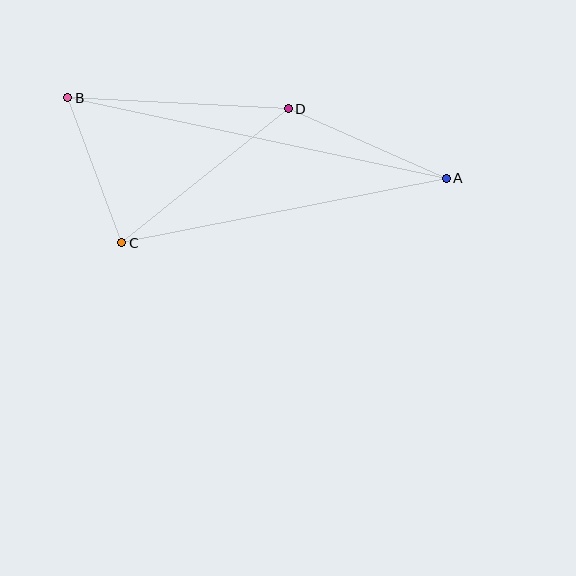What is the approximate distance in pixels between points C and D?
The distance between C and D is approximately 214 pixels.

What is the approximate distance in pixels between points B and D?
The distance between B and D is approximately 221 pixels.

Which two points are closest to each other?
Points B and C are closest to each other.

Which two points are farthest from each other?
Points A and B are farthest from each other.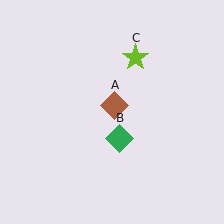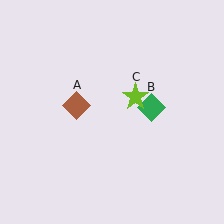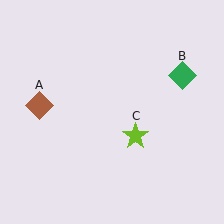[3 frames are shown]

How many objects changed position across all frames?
3 objects changed position: brown diamond (object A), green diamond (object B), lime star (object C).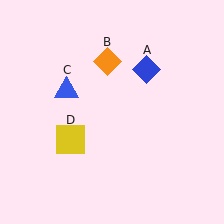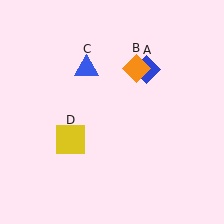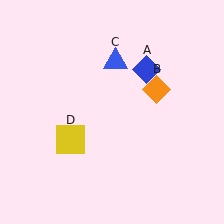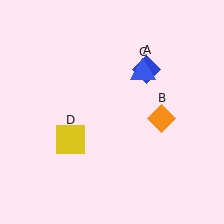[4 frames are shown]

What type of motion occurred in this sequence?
The orange diamond (object B), blue triangle (object C) rotated clockwise around the center of the scene.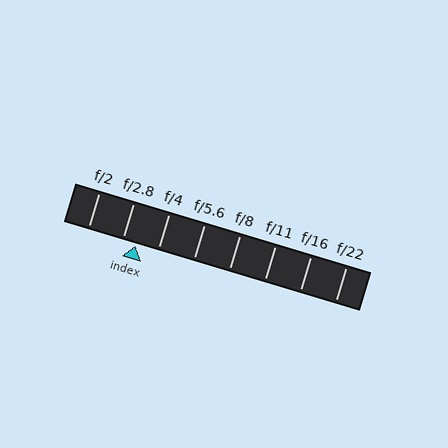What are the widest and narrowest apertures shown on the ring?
The widest aperture shown is f/2 and the narrowest is f/22.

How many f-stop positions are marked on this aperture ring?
There are 8 f-stop positions marked.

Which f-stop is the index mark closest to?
The index mark is closest to f/2.8.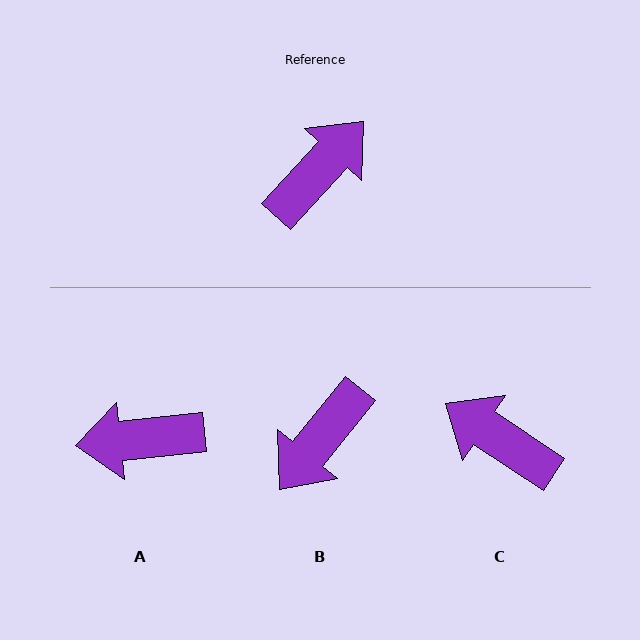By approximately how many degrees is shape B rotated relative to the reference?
Approximately 176 degrees clockwise.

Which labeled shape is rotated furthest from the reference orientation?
B, about 176 degrees away.